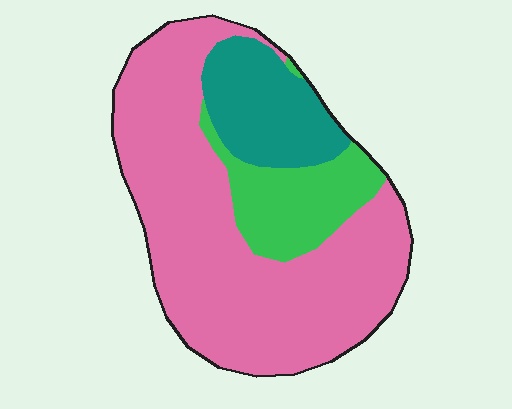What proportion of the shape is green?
Green covers around 15% of the shape.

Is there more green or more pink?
Pink.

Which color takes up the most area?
Pink, at roughly 65%.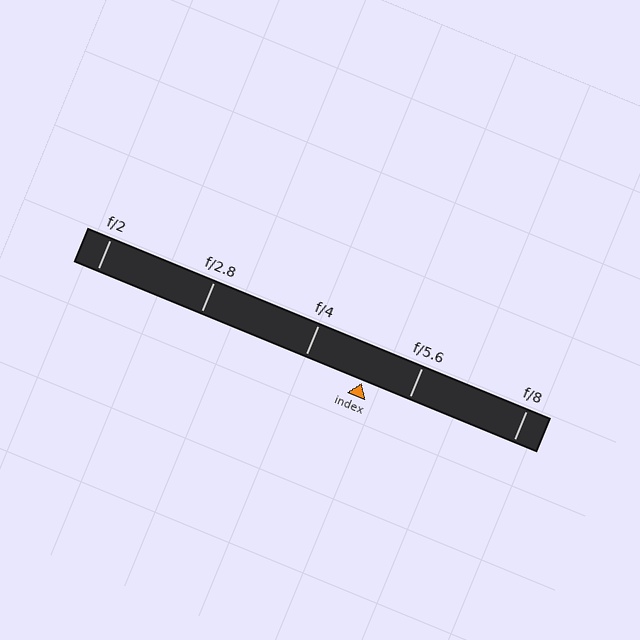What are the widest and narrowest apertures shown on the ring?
The widest aperture shown is f/2 and the narrowest is f/8.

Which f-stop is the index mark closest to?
The index mark is closest to f/5.6.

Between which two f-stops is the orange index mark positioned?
The index mark is between f/4 and f/5.6.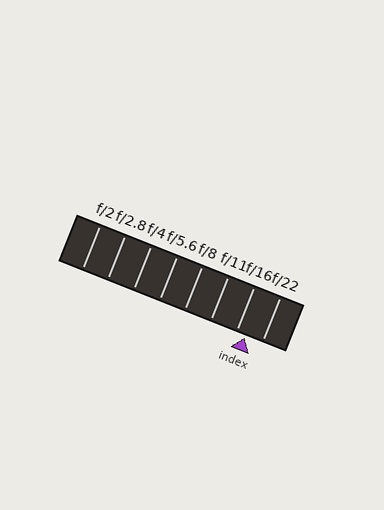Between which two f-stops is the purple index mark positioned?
The index mark is between f/16 and f/22.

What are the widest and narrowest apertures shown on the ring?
The widest aperture shown is f/2 and the narrowest is f/22.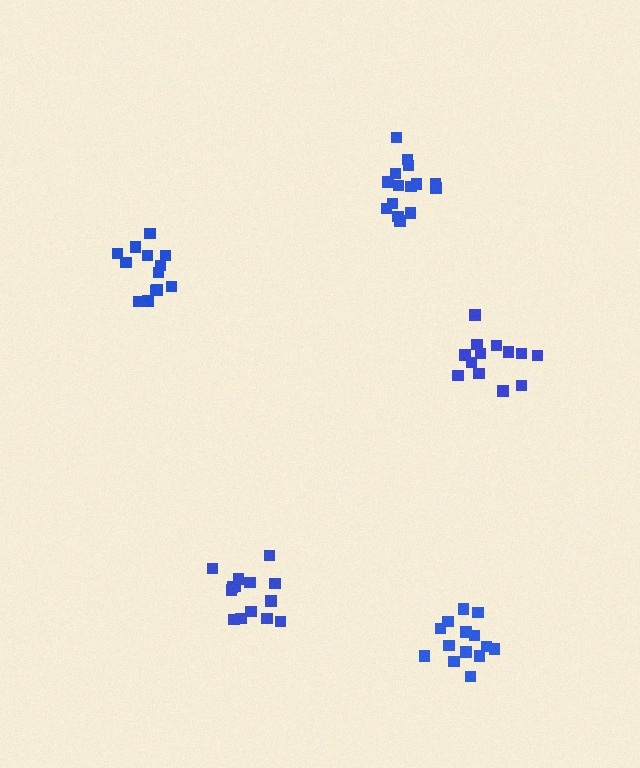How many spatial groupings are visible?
There are 5 spatial groupings.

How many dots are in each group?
Group 1: 15 dots, Group 2: 13 dots, Group 3: 14 dots, Group 4: 13 dots, Group 5: 14 dots (69 total).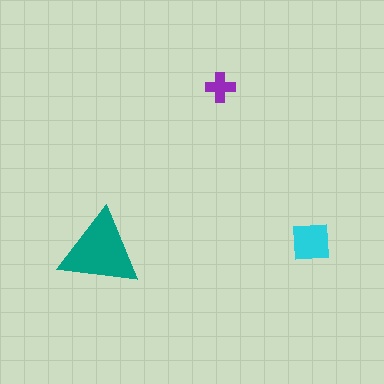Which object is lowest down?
The teal triangle is bottommost.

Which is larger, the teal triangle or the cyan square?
The teal triangle.